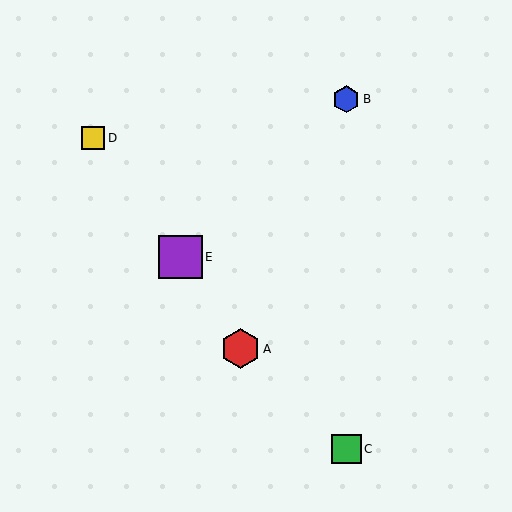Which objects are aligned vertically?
Objects B, C are aligned vertically.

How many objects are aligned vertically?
2 objects (B, C) are aligned vertically.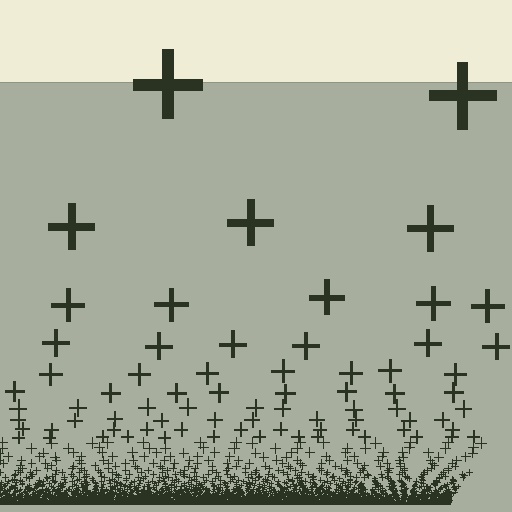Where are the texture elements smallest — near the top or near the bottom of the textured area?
Near the bottom.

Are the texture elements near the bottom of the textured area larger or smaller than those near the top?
Smaller. The gradient is inverted — elements near the bottom are smaller and denser.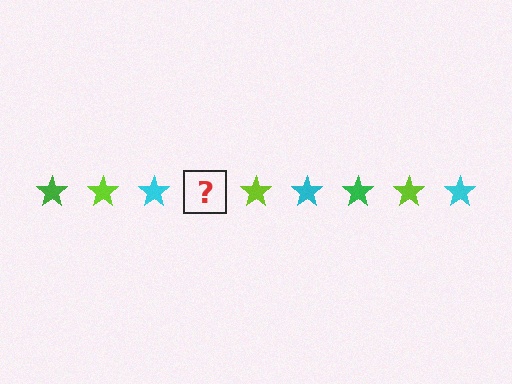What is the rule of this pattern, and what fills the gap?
The rule is that the pattern cycles through green, lime, cyan stars. The gap should be filled with a green star.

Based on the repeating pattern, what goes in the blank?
The blank should be a green star.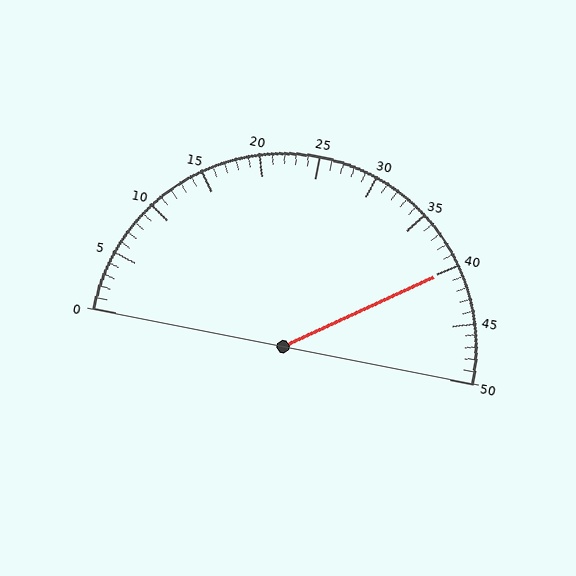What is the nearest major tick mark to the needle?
The nearest major tick mark is 40.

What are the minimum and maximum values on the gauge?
The gauge ranges from 0 to 50.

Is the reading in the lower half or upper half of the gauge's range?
The reading is in the upper half of the range (0 to 50).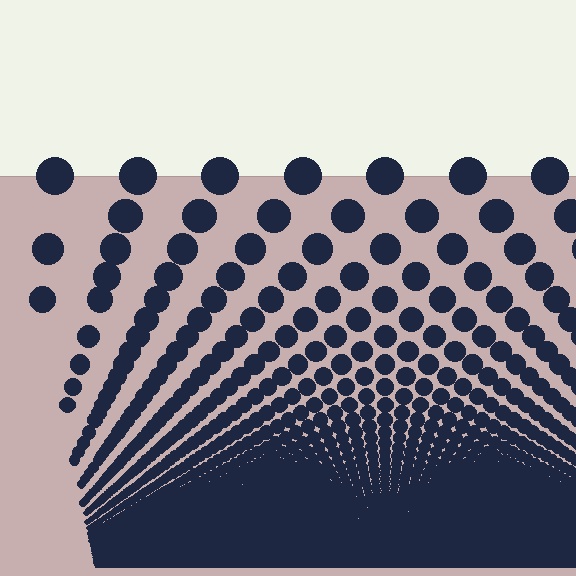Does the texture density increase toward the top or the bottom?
Density increases toward the bottom.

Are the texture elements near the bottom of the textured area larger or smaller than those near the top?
Smaller. The gradient is inverted — elements near the bottom are smaller and denser.